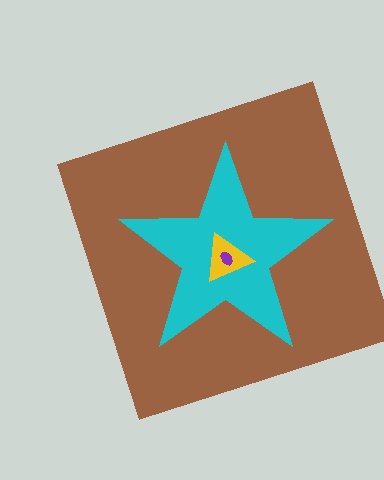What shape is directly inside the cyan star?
The yellow triangle.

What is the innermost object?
The purple ellipse.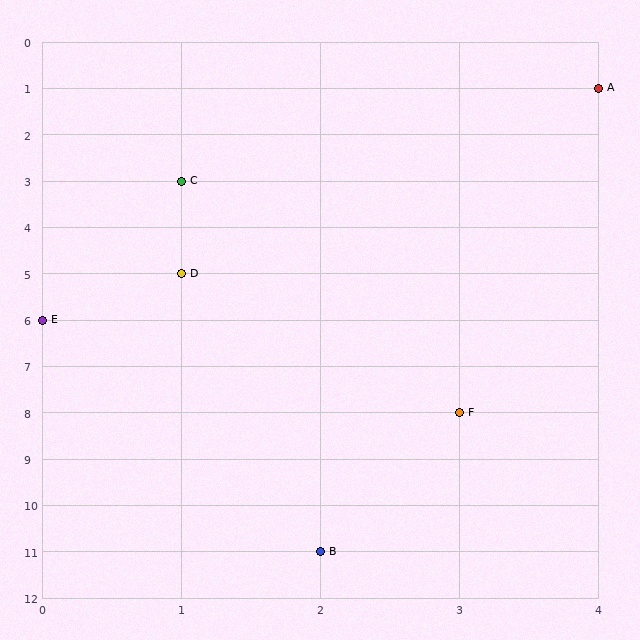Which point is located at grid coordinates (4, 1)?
Point A is at (4, 1).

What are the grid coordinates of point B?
Point B is at grid coordinates (2, 11).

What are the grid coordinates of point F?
Point F is at grid coordinates (3, 8).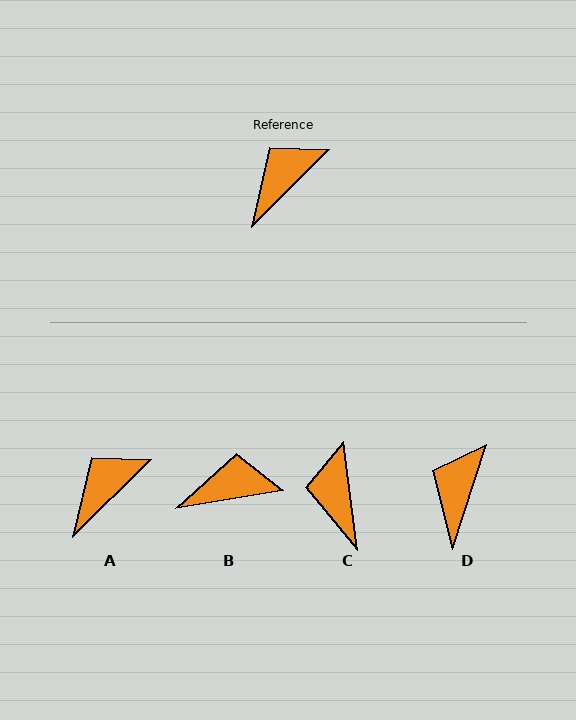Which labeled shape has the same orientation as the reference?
A.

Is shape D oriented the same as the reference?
No, it is off by about 28 degrees.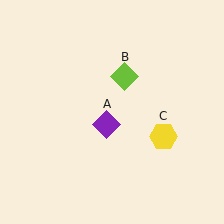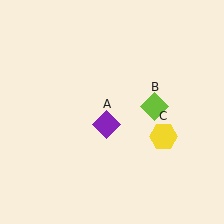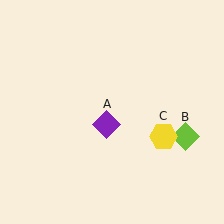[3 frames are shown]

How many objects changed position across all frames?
1 object changed position: lime diamond (object B).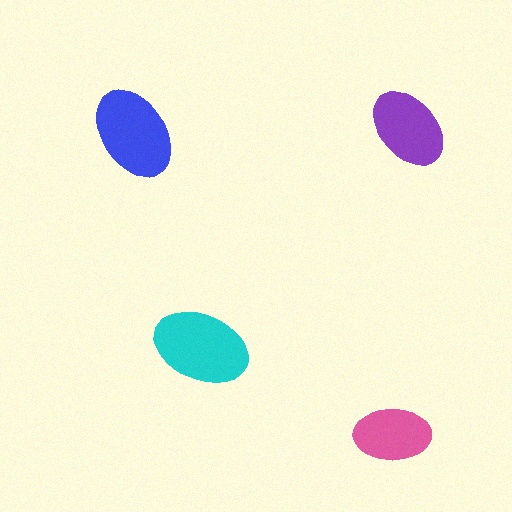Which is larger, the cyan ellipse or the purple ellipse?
The cyan one.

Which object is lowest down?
The pink ellipse is bottommost.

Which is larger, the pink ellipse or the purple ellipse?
The purple one.